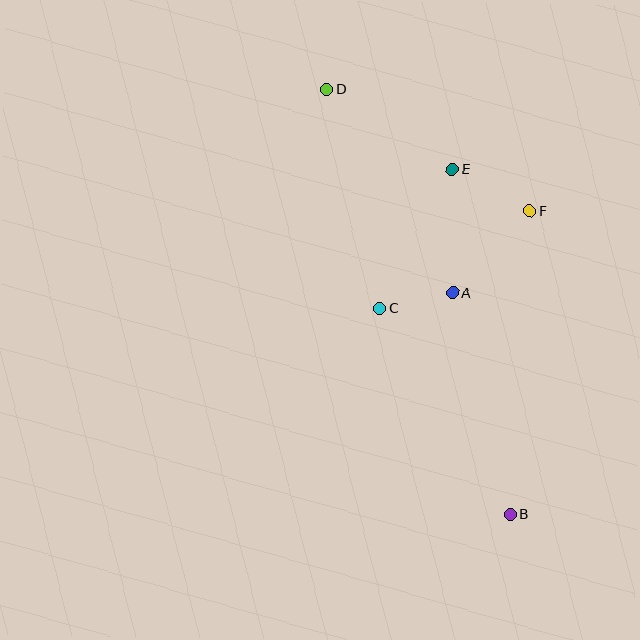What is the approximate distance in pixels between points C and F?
The distance between C and F is approximately 179 pixels.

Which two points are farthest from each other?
Points B and D are farthest from each other.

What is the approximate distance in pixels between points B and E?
The distance between B and E is approximately 350 pixels.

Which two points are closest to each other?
Points A and C are closest to each other.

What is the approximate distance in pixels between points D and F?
The distance between D and F is approximately 237 pixels.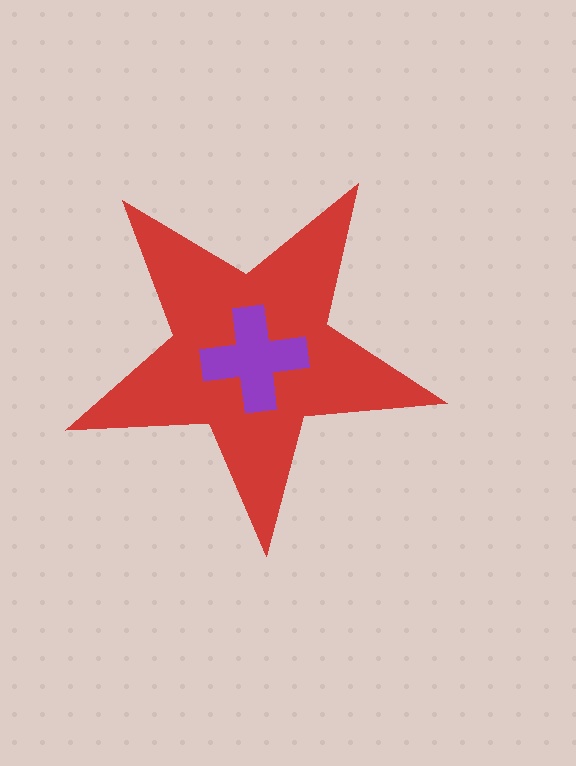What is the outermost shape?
The red star.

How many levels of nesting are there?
2.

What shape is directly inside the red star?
The purple cross.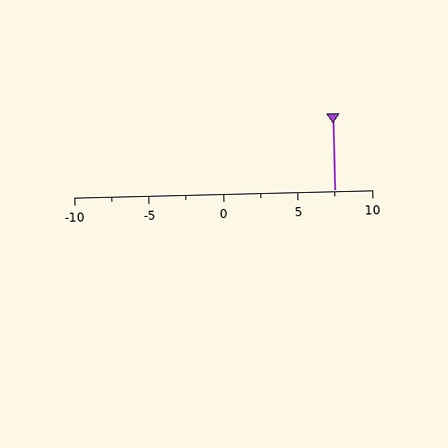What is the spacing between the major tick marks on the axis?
The major ticks are spaced 5 apart.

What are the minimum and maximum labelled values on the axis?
The axis runs from -10 to 10.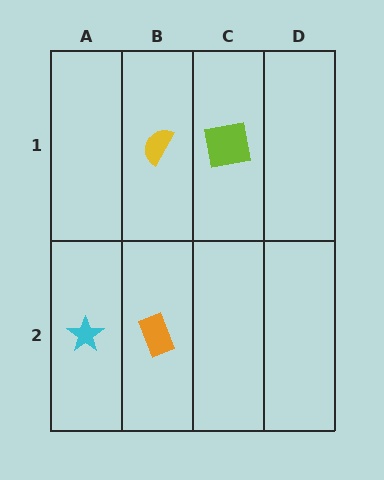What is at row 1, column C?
A lime square.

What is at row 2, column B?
An orange rectangle.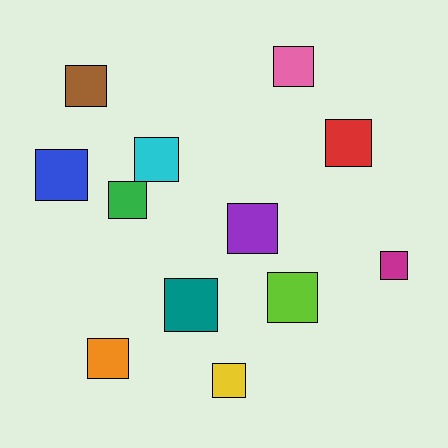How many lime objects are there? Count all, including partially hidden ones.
There is 1 lime object.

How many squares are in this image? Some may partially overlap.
There are 12 squares.